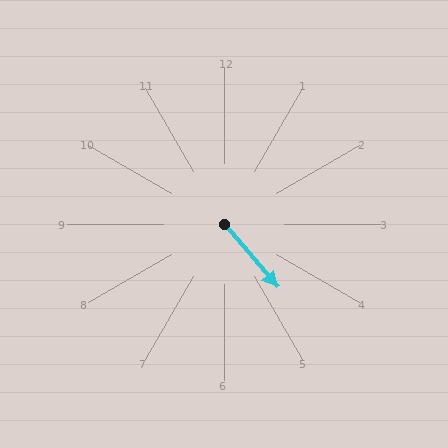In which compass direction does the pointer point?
Southeast.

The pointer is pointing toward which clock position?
Roughly 5 o'clock.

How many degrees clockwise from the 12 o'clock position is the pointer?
Approximately 140 degrees.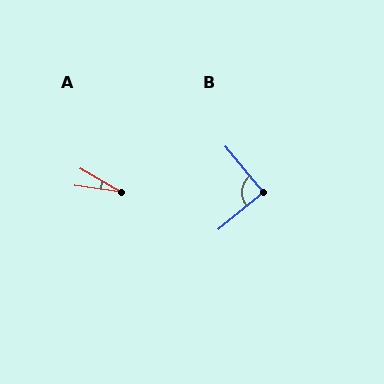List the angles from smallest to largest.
A (22°), B (91°).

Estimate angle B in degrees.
Approximately 91 degrees.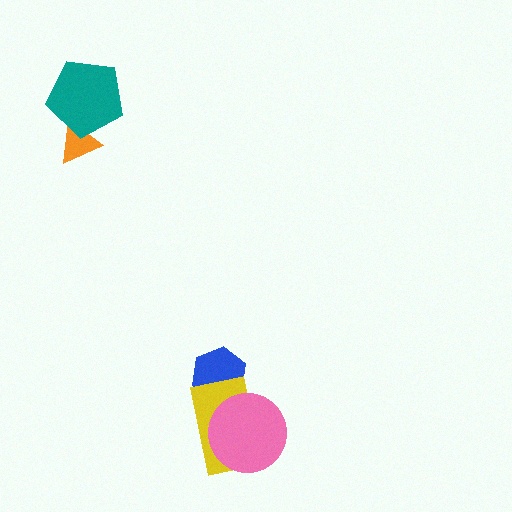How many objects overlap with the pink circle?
1 object overlaps with the pink circle.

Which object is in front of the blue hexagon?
The yellow rectangle is in front of the blue hexagon.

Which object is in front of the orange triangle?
The teal pentagon is in front of the orange triangle.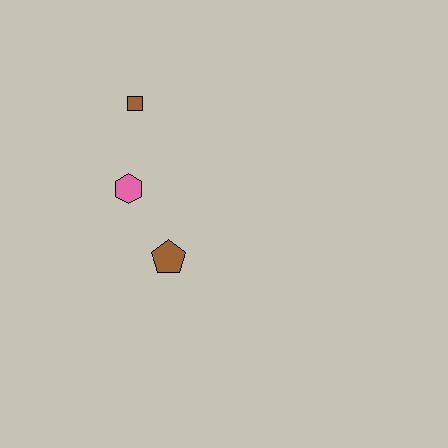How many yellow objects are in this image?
There are no yellow objects.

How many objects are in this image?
There are 3 objects.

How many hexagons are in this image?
There is 1 hexagon.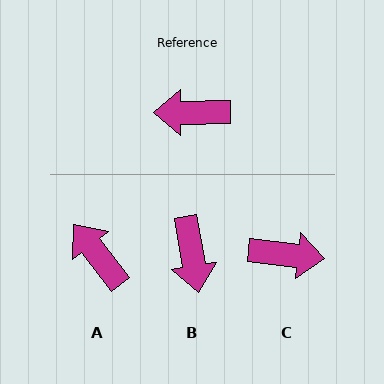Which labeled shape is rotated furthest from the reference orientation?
C, about 173 degrees away.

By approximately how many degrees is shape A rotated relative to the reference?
Approximately 52 degrees clockwise.